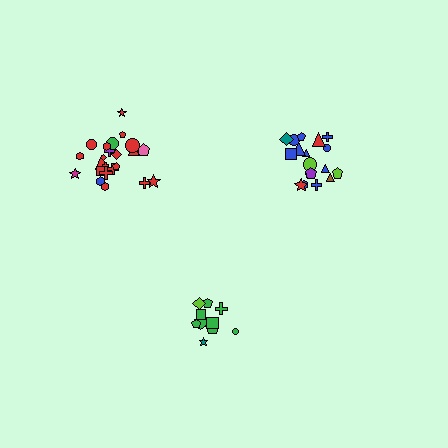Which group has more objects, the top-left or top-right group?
The top-left group.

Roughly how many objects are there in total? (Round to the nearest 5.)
Roughly 55 objects in total.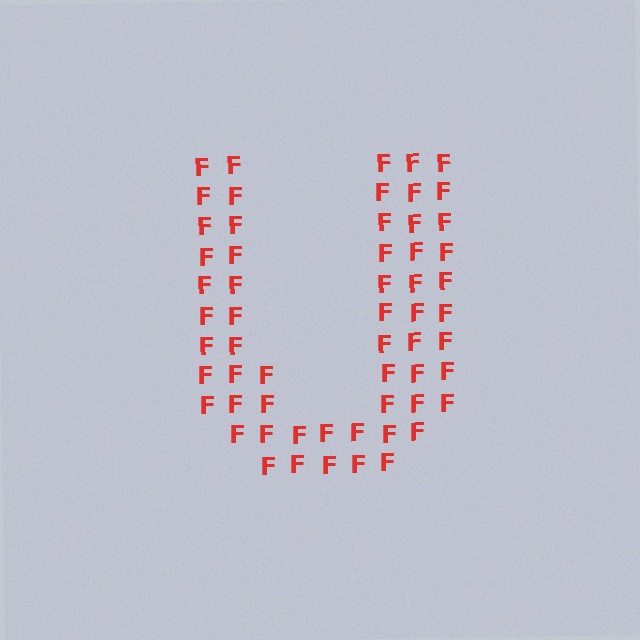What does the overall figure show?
The overall figure shows the letter U.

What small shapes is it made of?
It is made of small letter F's.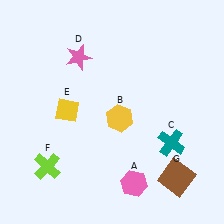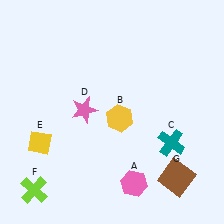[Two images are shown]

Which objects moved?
The objects that moved are: the pink star (D), the yellow diamond (E), the lime cross (F).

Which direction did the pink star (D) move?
The pink star (D) moved down.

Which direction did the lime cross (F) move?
The lime cross (F) moved down.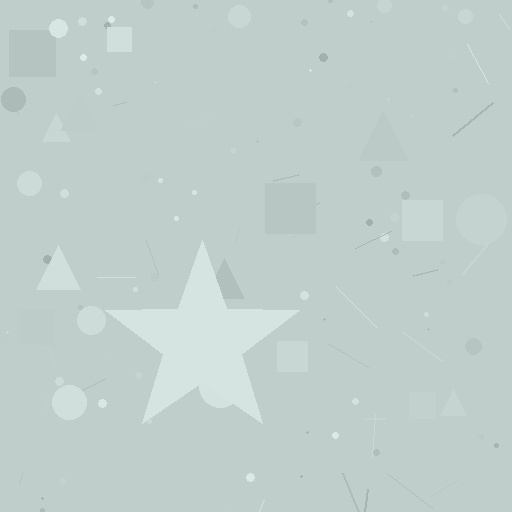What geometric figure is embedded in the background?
A star is embedded in the background.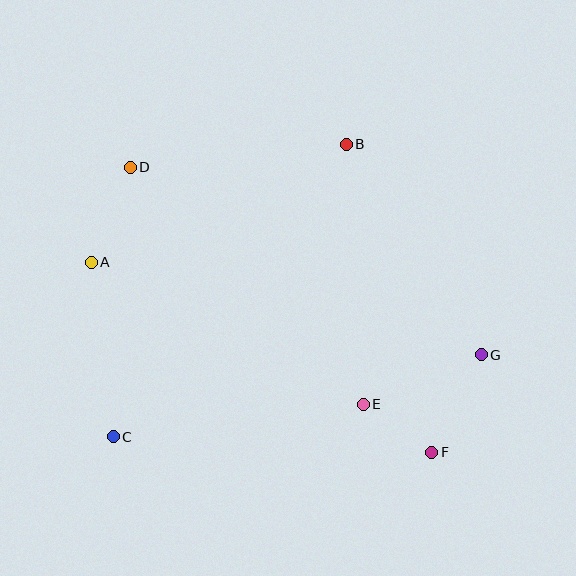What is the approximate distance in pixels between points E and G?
The distance between E and G is approximately 128 pixels.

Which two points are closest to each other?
Points E and F are closest to each other.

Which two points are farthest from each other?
Points D and F are farthest from each other.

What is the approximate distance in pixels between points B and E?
The distance between B and E is approximately 261 pixels.